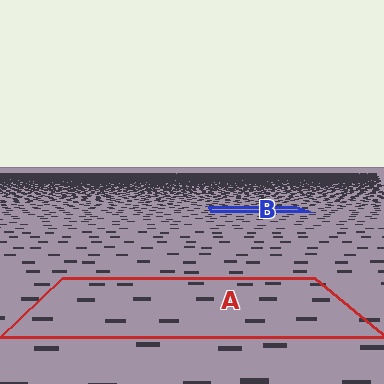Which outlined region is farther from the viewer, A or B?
Region B is farther from the viewer — the texture elements inside it appear smaller and more densely packed.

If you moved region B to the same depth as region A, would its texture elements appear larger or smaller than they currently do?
They would appear larger. At a closer depth, the same texture elements are projected at a bigger on-screen size.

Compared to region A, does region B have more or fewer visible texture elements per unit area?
Region B has more texture elements per unit area — they are packed more densely because it is farther away.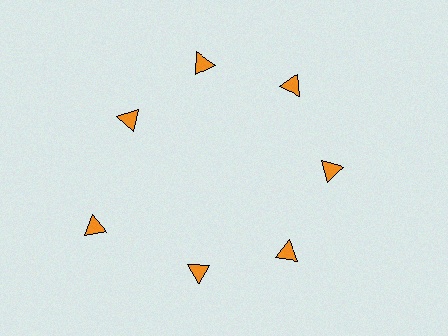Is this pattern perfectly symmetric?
No. The 7 orange triangles are arranged in a ring, but one element near the 8 o'clock position is pushed outward from the center, breaking the 7-fold rotational symmetry.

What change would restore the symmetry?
The symmetry would be restored by moving it inward, back onto the ring so that all 7 triangles sit at equal angles and equal distance from the center.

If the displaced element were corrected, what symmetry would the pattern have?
It would have 7-fold rotational symmetry — the pattern would map onto itself every 51 degrees.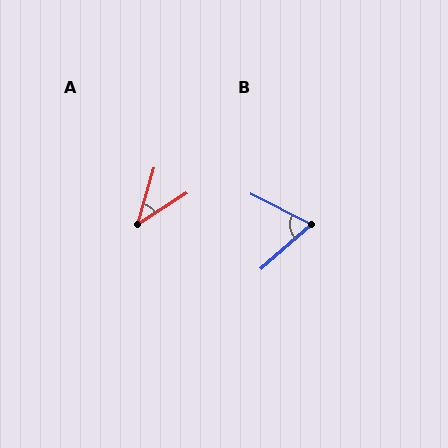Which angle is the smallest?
A, at approximately 41 degrees.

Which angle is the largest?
B, at approximately 69 degrees.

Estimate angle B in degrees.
Approximately 69 degrees.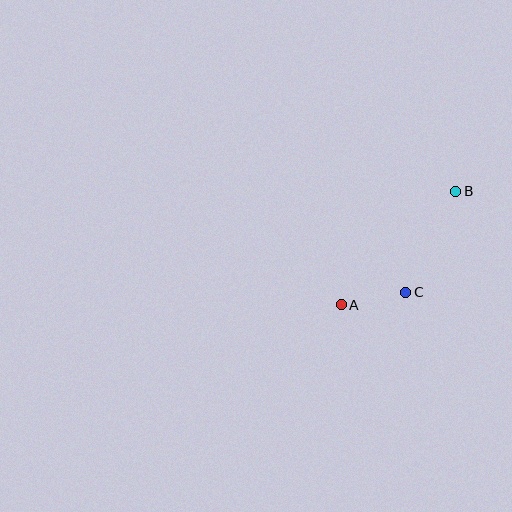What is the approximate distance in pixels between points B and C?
The distance between B and C is approximately 113 pixels.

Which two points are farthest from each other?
Points A and B are farthest from each other.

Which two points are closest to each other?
Points A and C are closest to each other.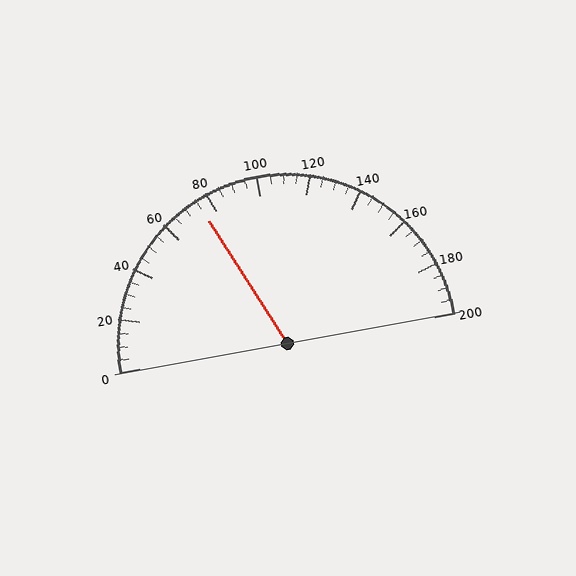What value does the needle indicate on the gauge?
The needle indicates approximately 75.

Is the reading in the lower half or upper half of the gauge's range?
The reading is in the lower half of the range (0 to 200).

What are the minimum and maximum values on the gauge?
The gauge ranges from 0 to 200.